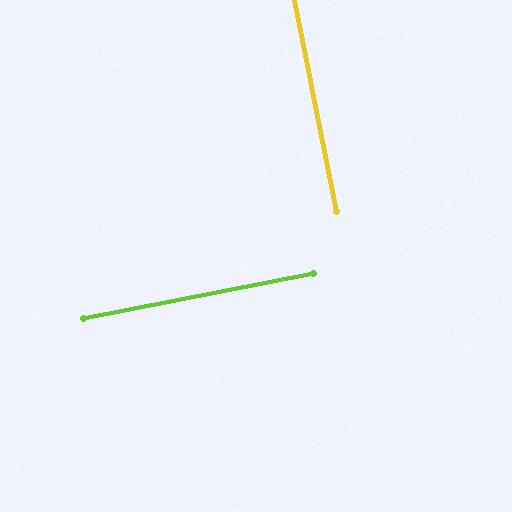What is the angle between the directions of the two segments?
Approximately 90 degrees.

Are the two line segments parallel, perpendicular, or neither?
Perpendicular — they meet at approximately 90°.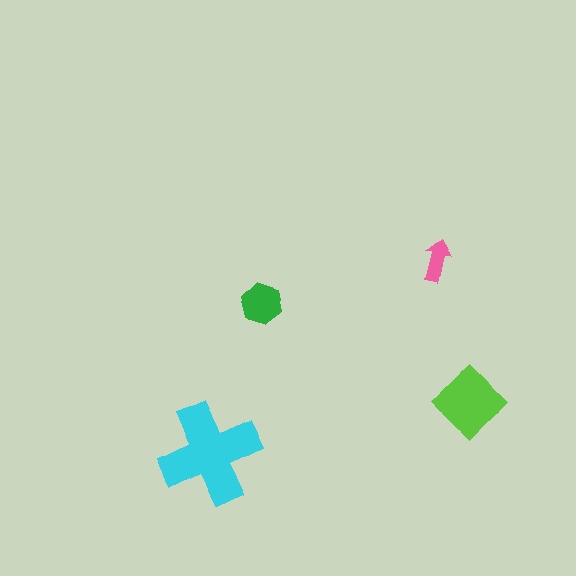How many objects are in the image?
There are 4 objects in the image.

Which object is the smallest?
The pink arrow.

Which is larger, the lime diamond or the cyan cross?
The cyan cross.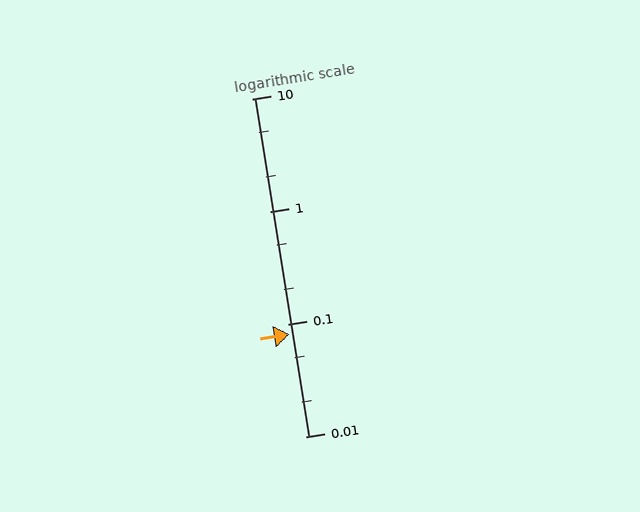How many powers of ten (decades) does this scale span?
The scale spans 3 decades, from 0.01 to 10.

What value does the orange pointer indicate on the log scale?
The pointer indicates approximately 0.081.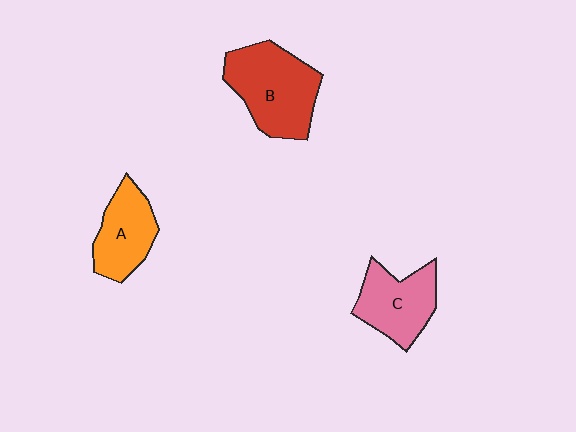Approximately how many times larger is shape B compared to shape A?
Approximately 1.5 times.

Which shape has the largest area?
Shape B (red).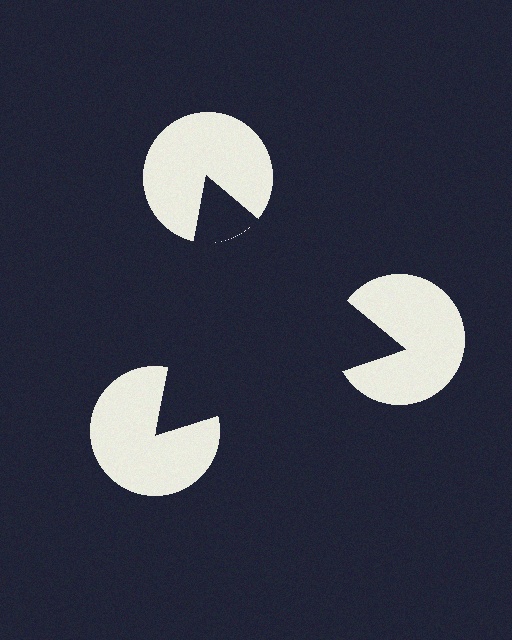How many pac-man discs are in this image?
There are 3 — one at each vertex of the illusory triangle.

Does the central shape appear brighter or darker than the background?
It typically appears slightly darker than the background, even though no actual brightness change is drawn.